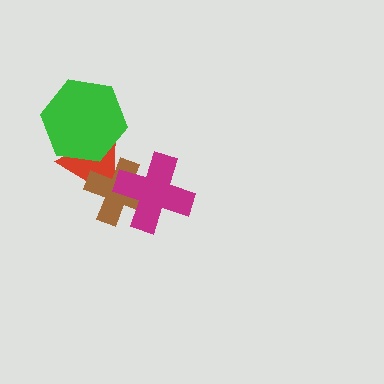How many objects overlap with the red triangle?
3 objects overlap with the red triangle.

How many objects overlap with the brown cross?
2 objects overlap with the brown cross.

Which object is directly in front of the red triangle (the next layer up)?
The green hexagon is directly in front of the red triangle.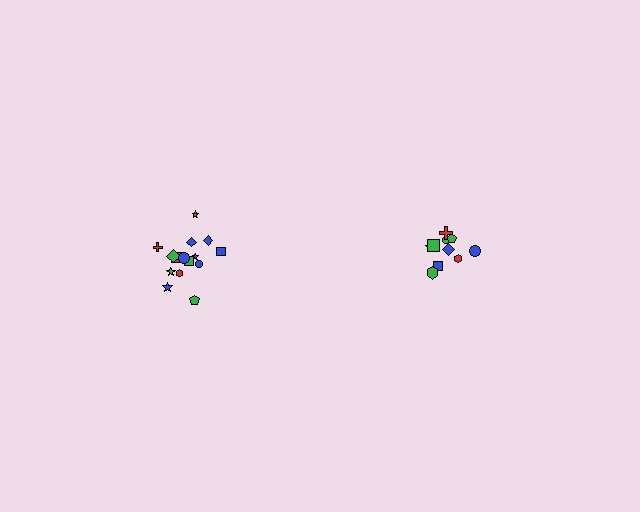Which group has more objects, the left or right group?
The left group.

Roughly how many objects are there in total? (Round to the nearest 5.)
Roughly 25 objects in total.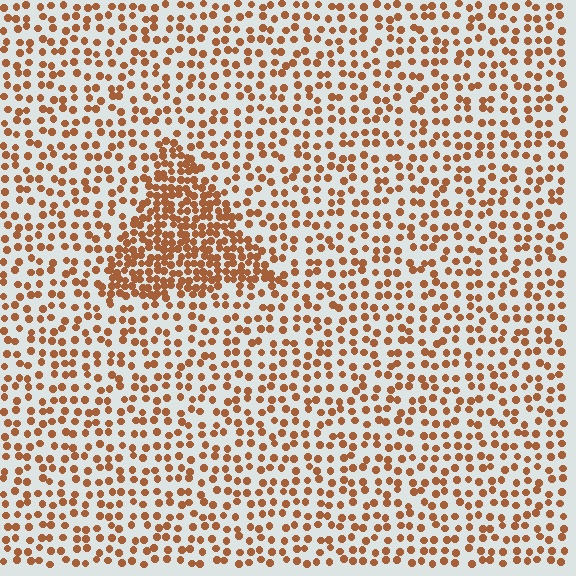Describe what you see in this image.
The image contains small brown elements arranged at two different densities. A triangle-shaped region is visible where the elements are more densely packed than the surrounding area.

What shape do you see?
I see a triangle.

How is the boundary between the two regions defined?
The boundary is defined by a change in element density (approximately 2.3x ratio). All elements are the same color, size, and shape.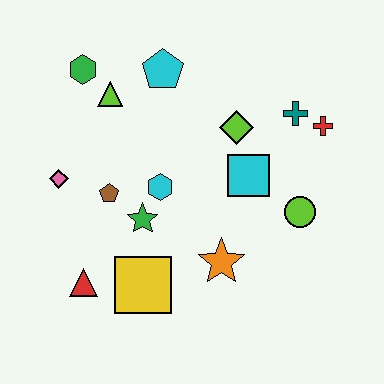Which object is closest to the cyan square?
The lime diamond is closest to the cyan square.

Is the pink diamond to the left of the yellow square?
Yes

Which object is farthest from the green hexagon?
The lime circle is farthest from the green hexagon.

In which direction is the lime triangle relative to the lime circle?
The lime triangle is to the left of the lime circle.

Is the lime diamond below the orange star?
No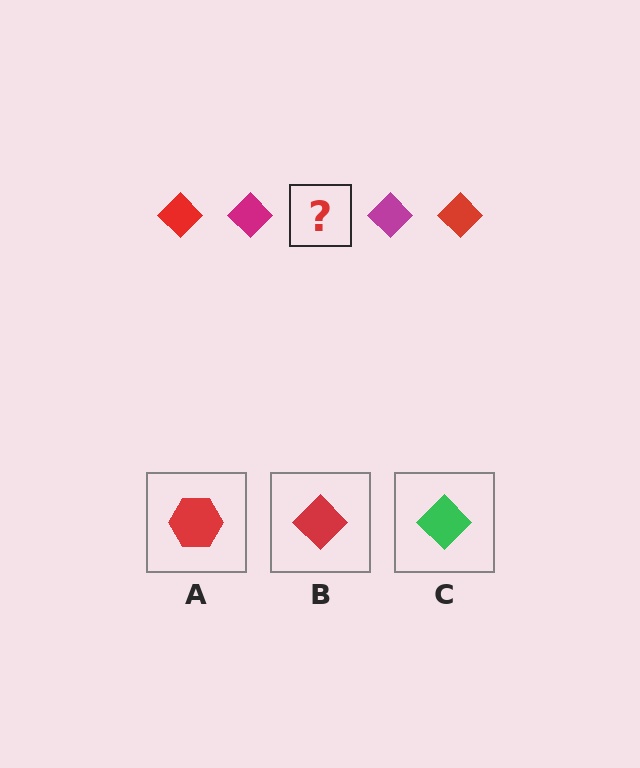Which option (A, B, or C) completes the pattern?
B.